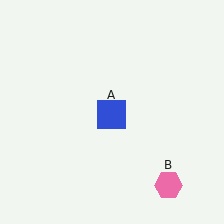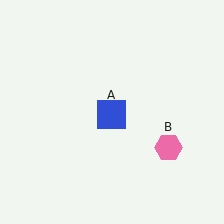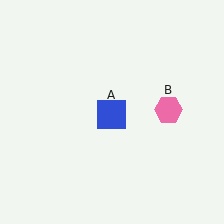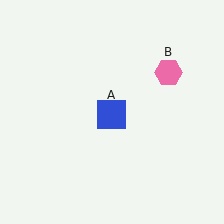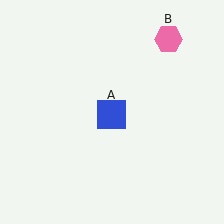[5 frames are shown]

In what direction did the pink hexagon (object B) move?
The pink hexagon (object B) moved up.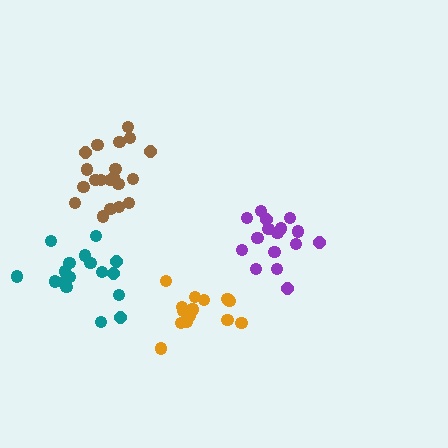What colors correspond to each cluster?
The clusters are colored: purple, teal, orange, brown.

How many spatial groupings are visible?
There are 4 spatial groupings.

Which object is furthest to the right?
The purple cluster is rightmost.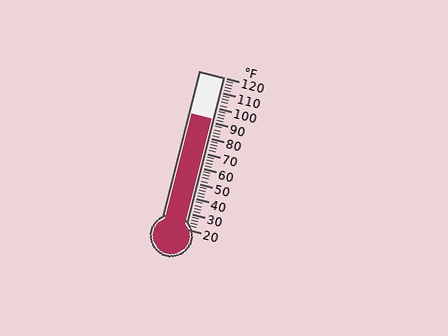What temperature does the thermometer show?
The thermometer shows approximately 92°F.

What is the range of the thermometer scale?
The thermometer scale ranges from 20°F to 120°F.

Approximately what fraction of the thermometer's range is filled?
The thermometer is filled to approximately 70% of its range.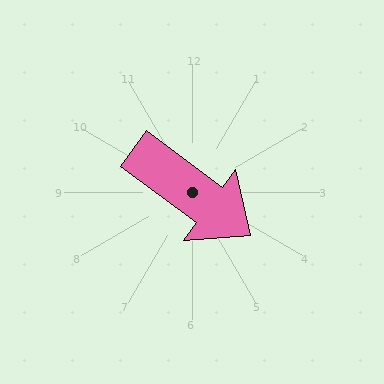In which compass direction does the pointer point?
Southeast.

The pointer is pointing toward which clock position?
Roughly 4 o'clock.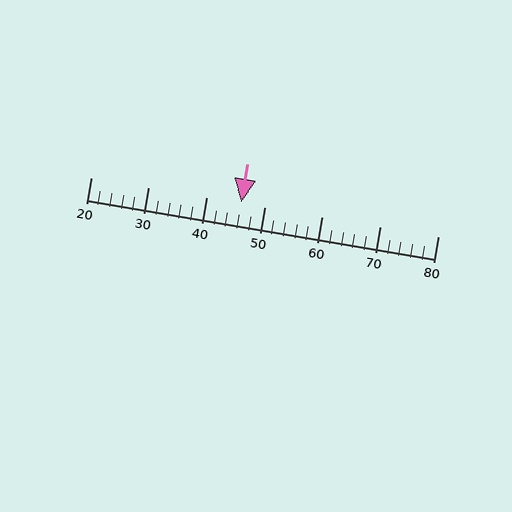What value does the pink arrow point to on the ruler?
The pink arrow points to approximately 46.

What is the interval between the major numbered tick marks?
The major tick marks are spaced 10 units apart.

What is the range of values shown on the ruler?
The ruler shows values from 20 to 80.